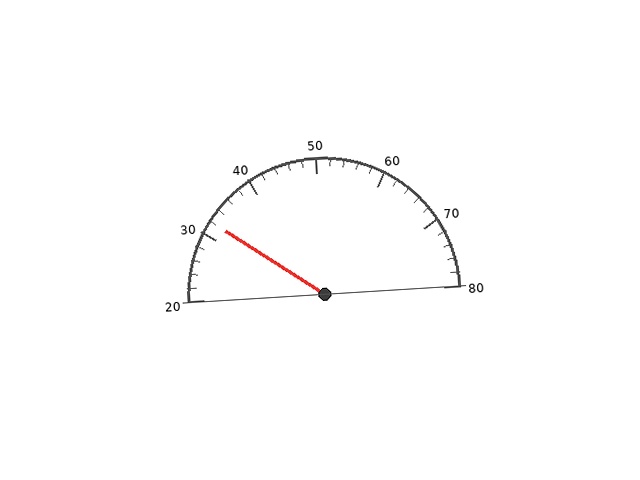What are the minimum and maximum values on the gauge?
The gauge ranges from 20 to 80.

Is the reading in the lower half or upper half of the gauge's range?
The reading is in the lower half of the range (20 to 80).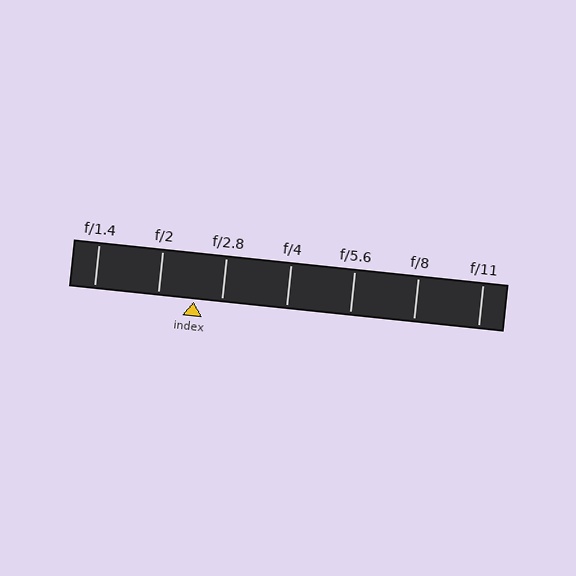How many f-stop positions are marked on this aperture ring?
There are 7 f-stop positions marked.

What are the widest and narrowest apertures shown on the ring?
The widest aperture shown is f/1.4 and the narrowest is f/11.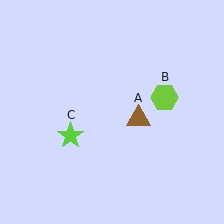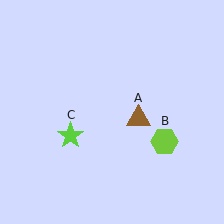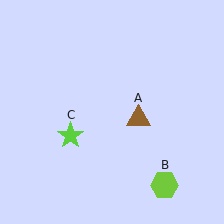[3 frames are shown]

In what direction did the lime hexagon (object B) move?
The lime hexagon (object B) moved down.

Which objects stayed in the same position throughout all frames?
Brown triangle (object A) and lime star (object C) remained stationary.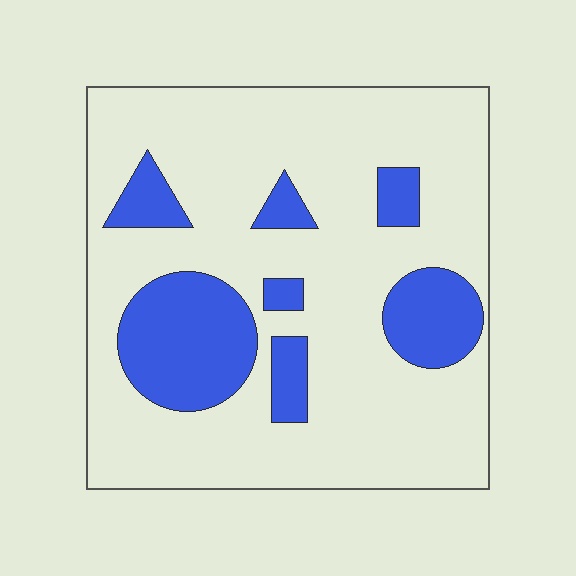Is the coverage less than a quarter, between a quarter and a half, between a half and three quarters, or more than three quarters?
Less than a quarter.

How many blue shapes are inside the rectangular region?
7.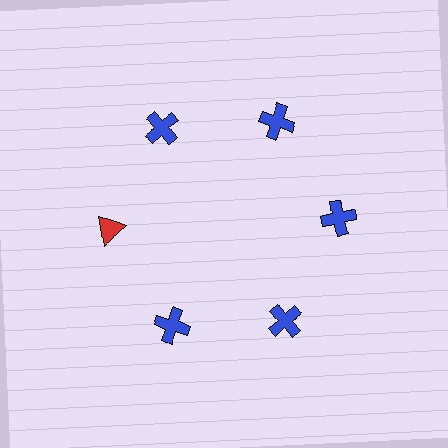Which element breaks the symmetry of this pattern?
The red triangle at roughly the 9 o'clock position breaks the symmetry. All other shapes are blue crosses.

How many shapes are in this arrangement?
There are 6 shapes arranged in a ring pattern.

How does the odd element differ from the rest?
It differs in both color (red instead of blue) and shape (triangle instead of cross).